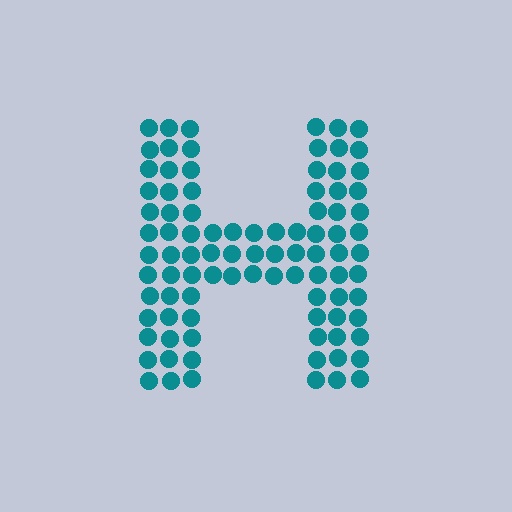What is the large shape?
The large shape is the letter H.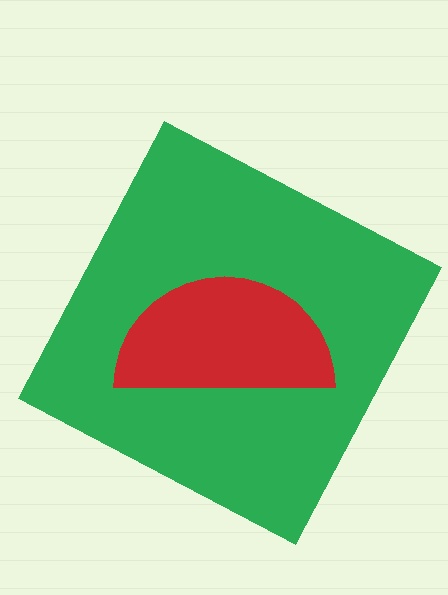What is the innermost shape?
The red semicircle.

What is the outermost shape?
The green square.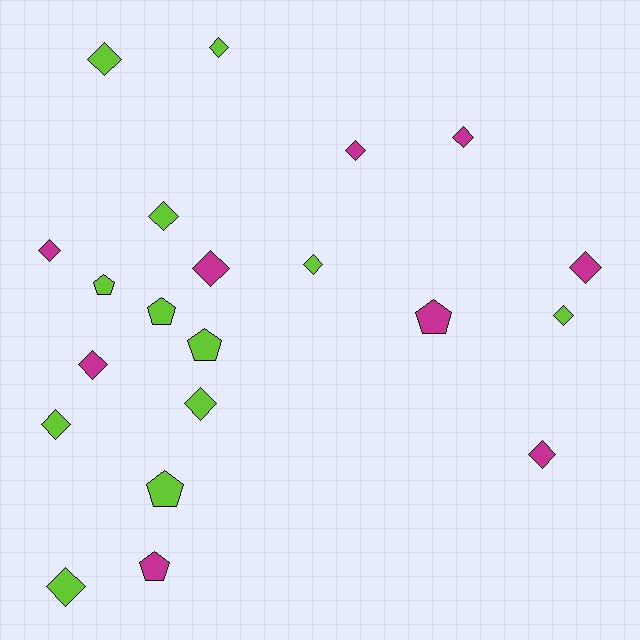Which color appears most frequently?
Lime, with 12 objects.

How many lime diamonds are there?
There are 8 lime diamonds.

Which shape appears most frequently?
Diamond, with 15 objects.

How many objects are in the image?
There are 21 objects.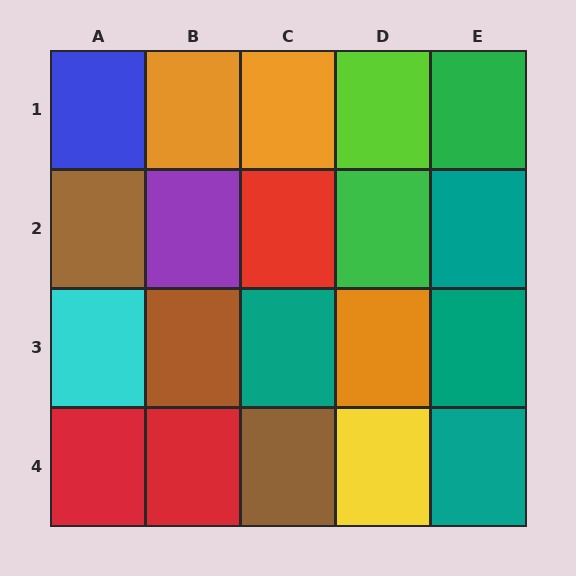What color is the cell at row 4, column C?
Brown.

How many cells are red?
3 cells are red.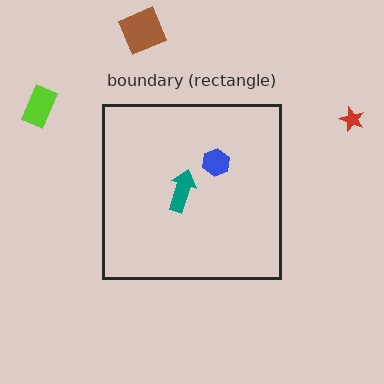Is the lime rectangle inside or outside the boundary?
Outside.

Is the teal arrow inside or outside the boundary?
Inside.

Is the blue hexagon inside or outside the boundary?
Inside.